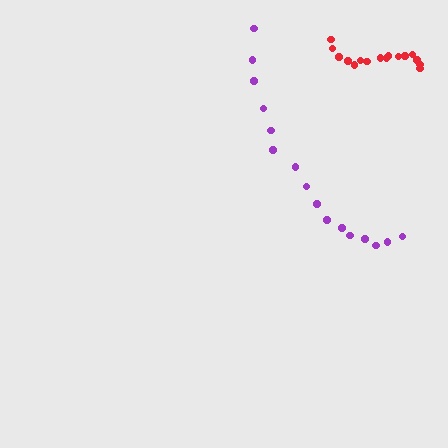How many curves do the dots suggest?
There are 2 distinct paths.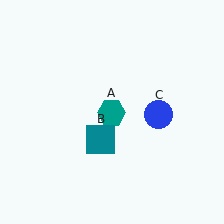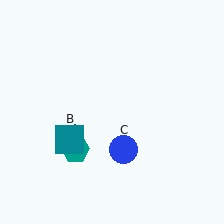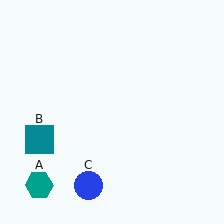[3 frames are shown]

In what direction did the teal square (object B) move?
The teal square (object B) moved left.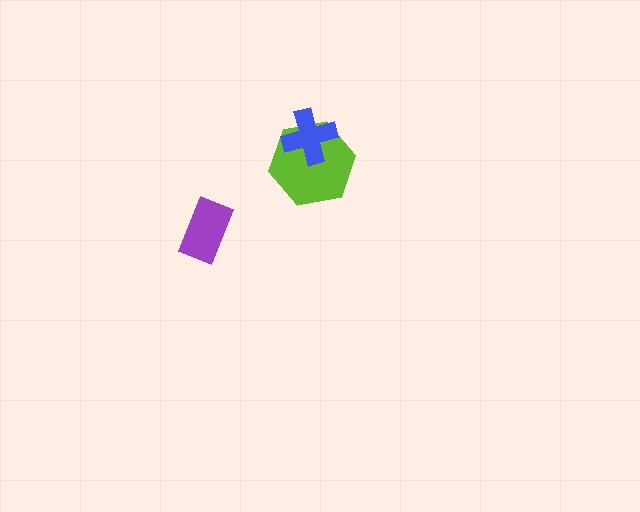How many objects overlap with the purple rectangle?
0 objects overlap with the purple rectangle.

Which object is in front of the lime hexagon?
The blue cross is in front of the lime hexagon.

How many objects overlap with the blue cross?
1 object overlaps with the blue cross.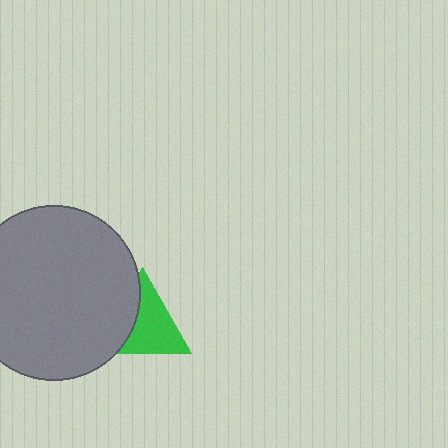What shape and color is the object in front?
The object in front is a gray circle.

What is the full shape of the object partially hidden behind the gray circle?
The partially hidden object is a green triangle.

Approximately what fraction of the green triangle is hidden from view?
Roughly 37% of the green triangle is hidden behind the gray circle.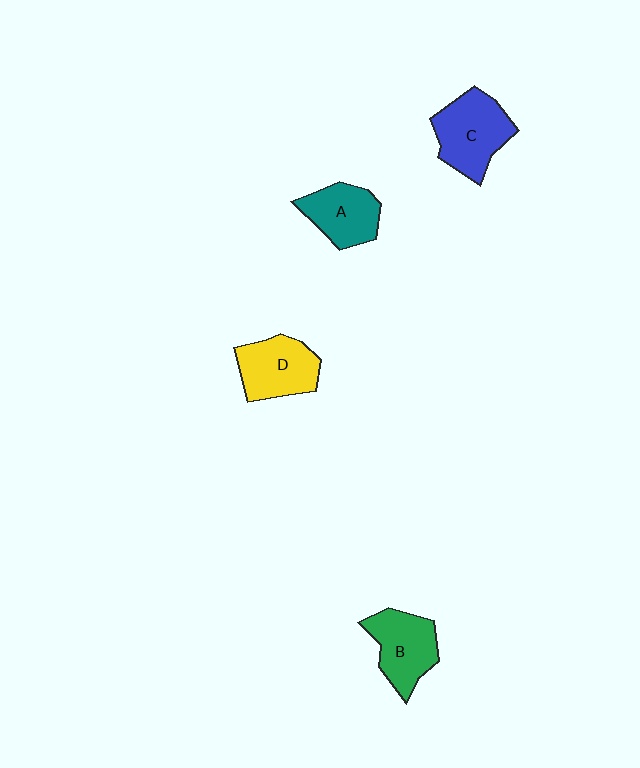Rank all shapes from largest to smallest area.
From largest to smallest: C (blue), B (green), D (yellow), A (teal).